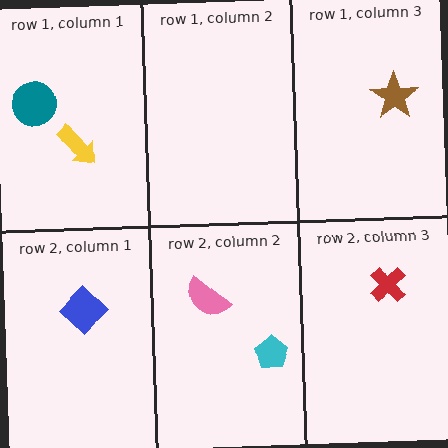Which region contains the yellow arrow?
The row 1, column 1 region.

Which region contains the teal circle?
The row 1, column 1 region.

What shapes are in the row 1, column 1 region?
The yellow arrow, the teal circle.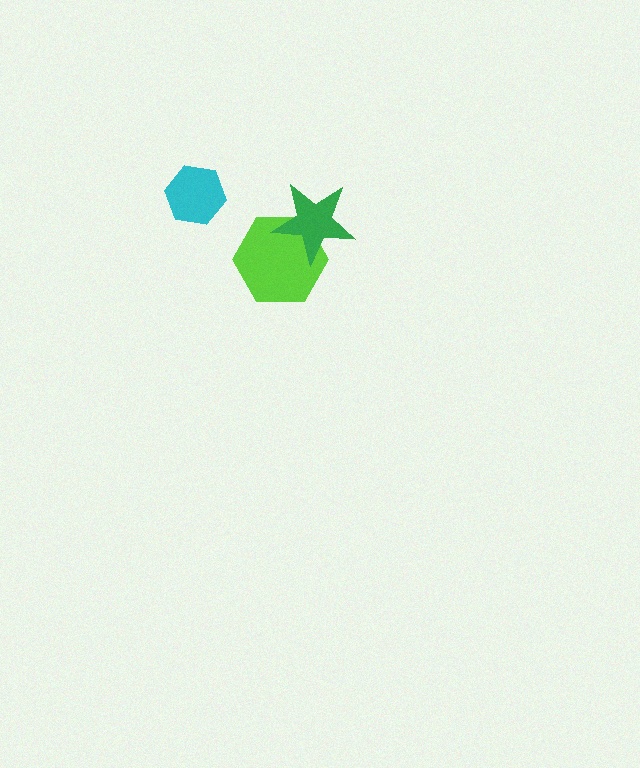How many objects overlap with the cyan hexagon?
0 objects overlap with the cyan hexagon.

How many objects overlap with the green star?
1 object overlaps with the green star.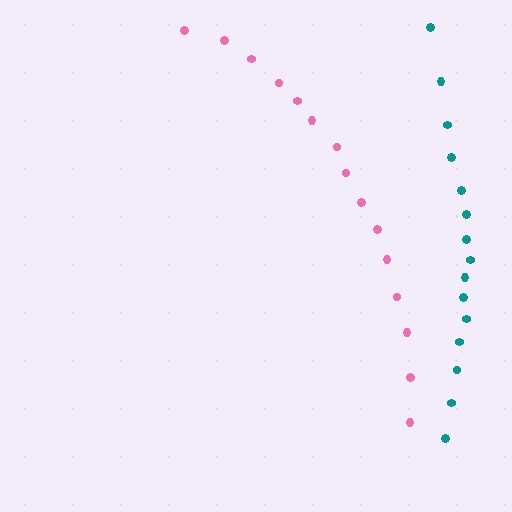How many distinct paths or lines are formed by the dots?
There are 2 distinct paths.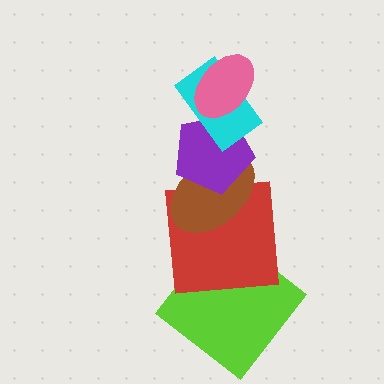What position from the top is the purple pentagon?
The purple pentagon is 3rd from the top.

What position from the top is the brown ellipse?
The brown ellipse is 4th from the top.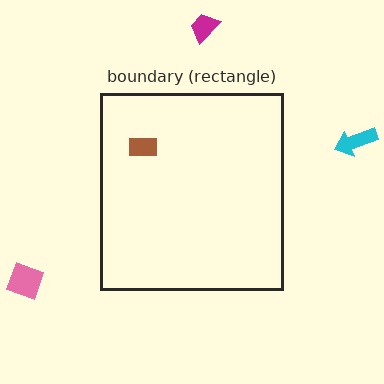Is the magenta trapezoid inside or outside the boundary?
Outside.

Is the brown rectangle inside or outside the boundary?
Inside.